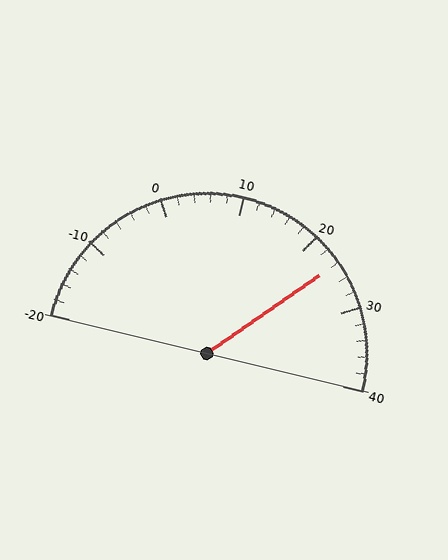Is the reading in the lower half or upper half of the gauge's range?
The reading is in the upper half of the range (-20 to 40).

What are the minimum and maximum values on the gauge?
The gauge ranges from -20 to 40.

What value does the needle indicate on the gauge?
The needle indicates approximately 24.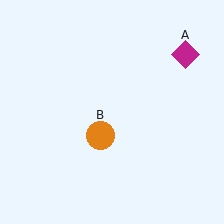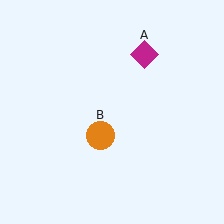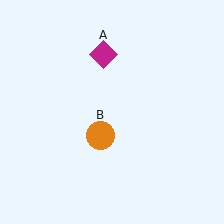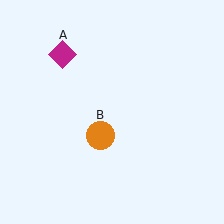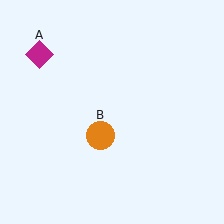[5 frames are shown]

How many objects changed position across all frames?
1 object changed position: magenta diamond (object A).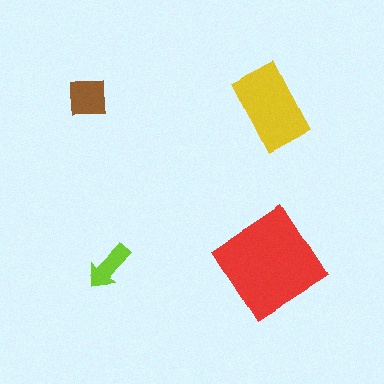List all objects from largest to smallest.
The red diamond, the yellow rectangle, the brown square, the lime arrow.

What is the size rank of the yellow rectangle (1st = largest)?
2nd.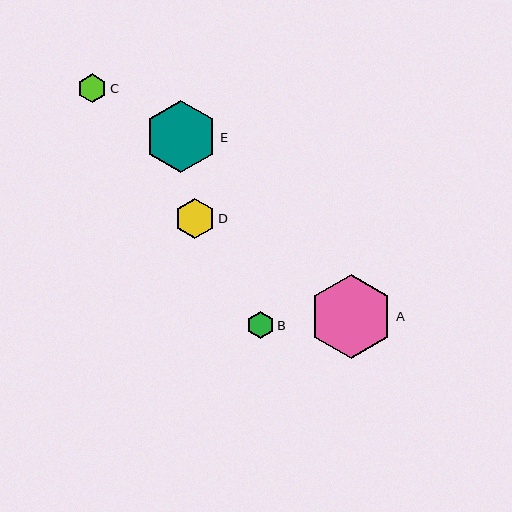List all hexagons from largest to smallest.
From largest to smallest: A, E, D, C, B.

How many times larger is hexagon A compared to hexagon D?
Hexagon A is approximately 2.1 times the size of hexagon D.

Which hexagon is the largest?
Hexagon A is the largest with a size of approximately 84 pixels.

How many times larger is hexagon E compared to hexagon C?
Hexagon E is approximately 2.5 times the size of hexagon C.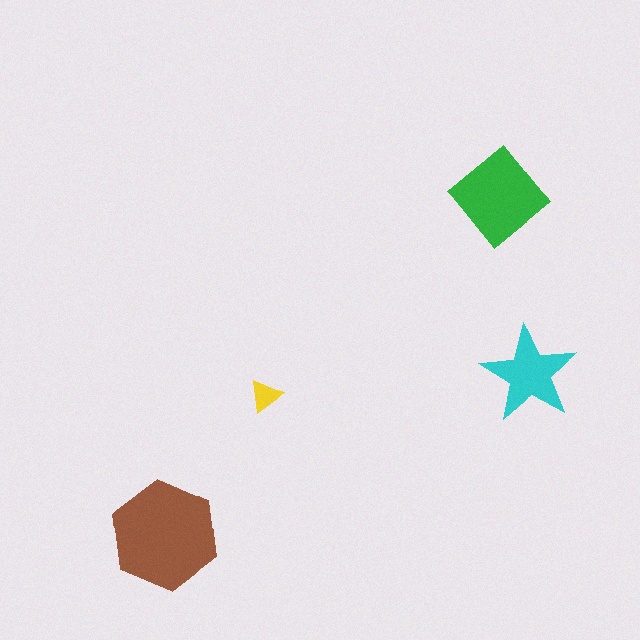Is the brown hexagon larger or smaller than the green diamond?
Larger.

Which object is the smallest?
The yellow triangle.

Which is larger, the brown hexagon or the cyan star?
The brown hexagon.